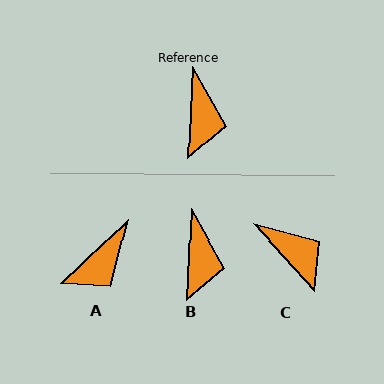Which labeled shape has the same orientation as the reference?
B.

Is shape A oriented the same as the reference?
No, it is off by about 44 degrees.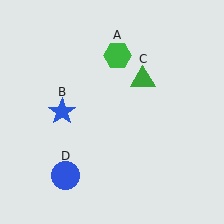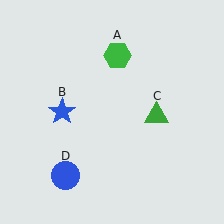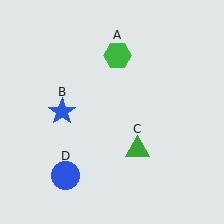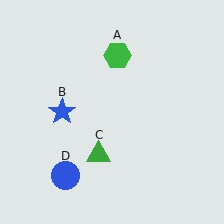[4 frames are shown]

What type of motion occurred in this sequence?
The green triangle (object C) rotated clockwise around the center of the scene.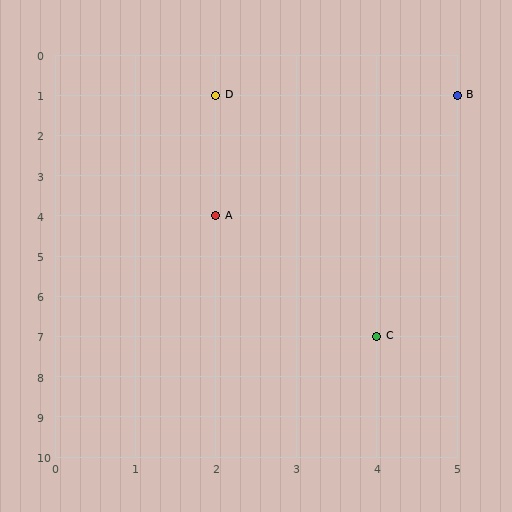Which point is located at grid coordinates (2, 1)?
Point D is at (2, 1).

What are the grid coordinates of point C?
Point C is at grid coordinates (4, 7).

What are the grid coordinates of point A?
Point A is at grid coordinates (2, 4).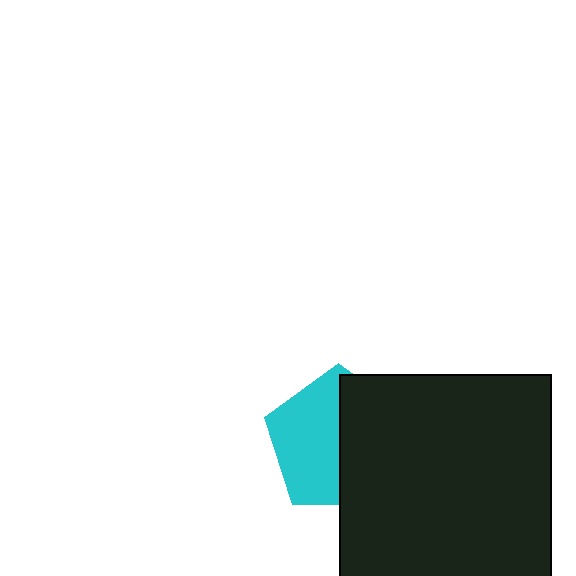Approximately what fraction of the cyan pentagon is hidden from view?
Roughly 48% of the cyan pentagon is hidden behind the black rectangle.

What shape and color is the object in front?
The object in front is a black rectangle.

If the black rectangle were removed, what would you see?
You would see the complete cyan pentagon.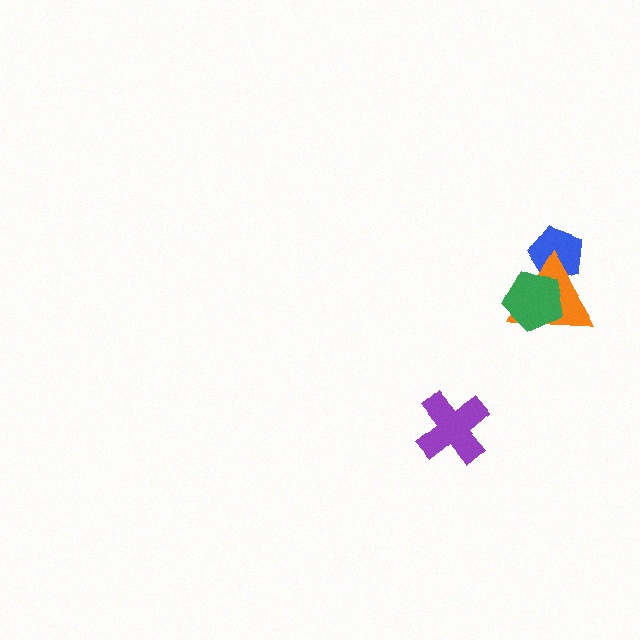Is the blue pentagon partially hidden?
Yes, it is partially covered by another shape.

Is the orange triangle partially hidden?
Yes, it is partially covered by another shape.